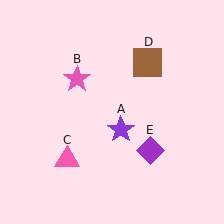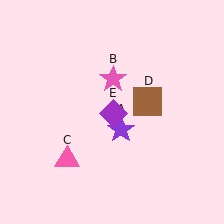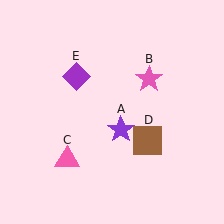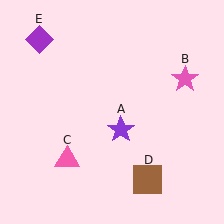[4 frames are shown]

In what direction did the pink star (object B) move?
The pink star (object B) moved right.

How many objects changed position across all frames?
3 objects changed position: pink star (object B), brown square (object D), purple diamond (object E).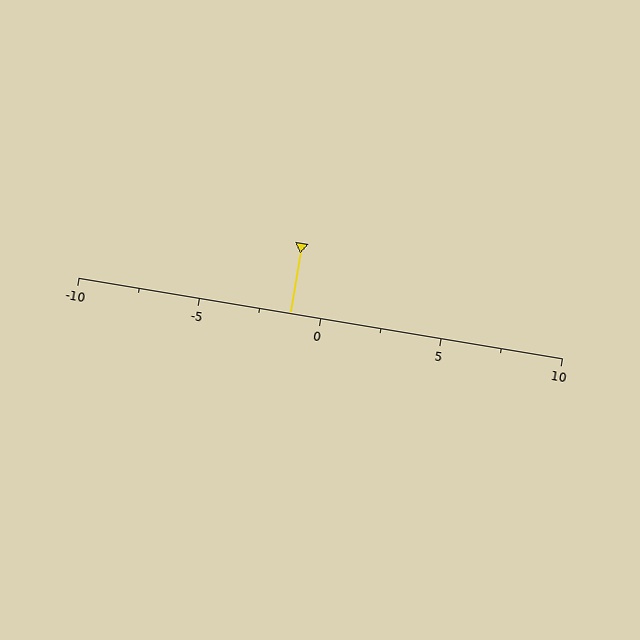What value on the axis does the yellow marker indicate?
The marker indicates approximately -1.2.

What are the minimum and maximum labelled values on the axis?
The axis runs from -10 to 10.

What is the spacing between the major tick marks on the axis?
The major ticks are spaced 5 apart.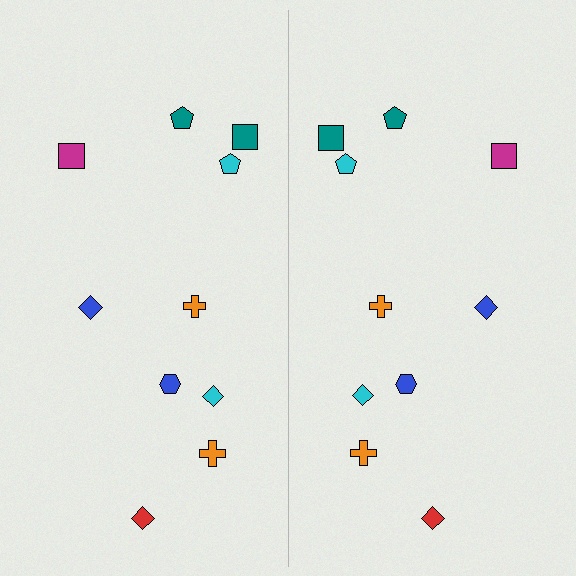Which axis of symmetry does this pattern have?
The pattern has a vertical axis of symmetry running through the center of the image.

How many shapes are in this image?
There are 20 shapes in this image.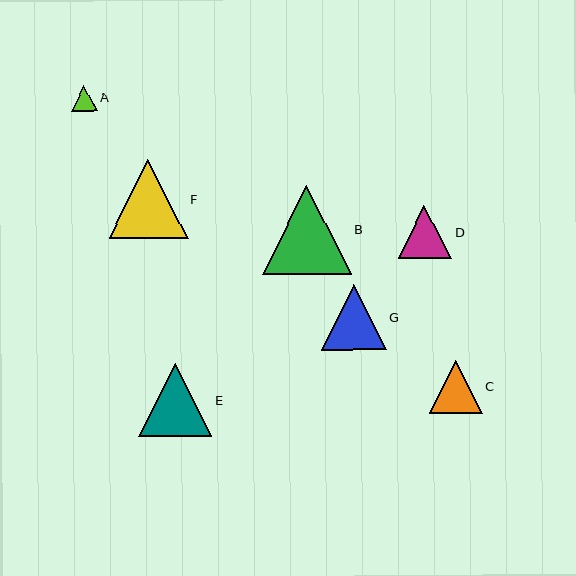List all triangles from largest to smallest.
From largest to smallest: B, F, E, G, D, C, A.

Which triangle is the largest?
Triangle B is the largest with a size of approximately 89 pixels.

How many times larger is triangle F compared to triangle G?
Triangle F is approximately 1.2 times the size of triangle G.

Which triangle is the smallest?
Triangle A is the smallest with a size of approximately 26 pixels.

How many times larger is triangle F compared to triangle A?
Triangle F is approximately 3.1 times the size of triangle A.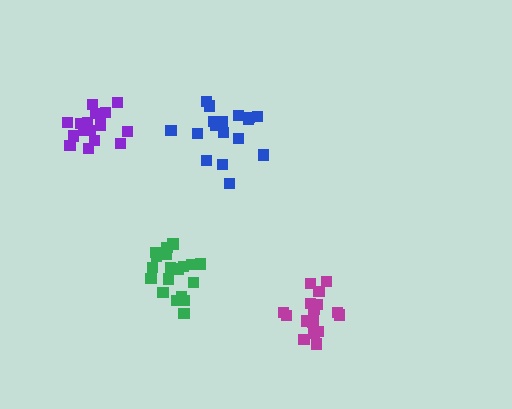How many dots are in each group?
Group 1: 19 dots, Group 2: 17 dots, Group 3: 20 dots, Group 4: 18 dots (74 total).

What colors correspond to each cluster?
The clusters are colored: magenta, purple, green, blue.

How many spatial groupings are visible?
There are 4 spatial groupings.